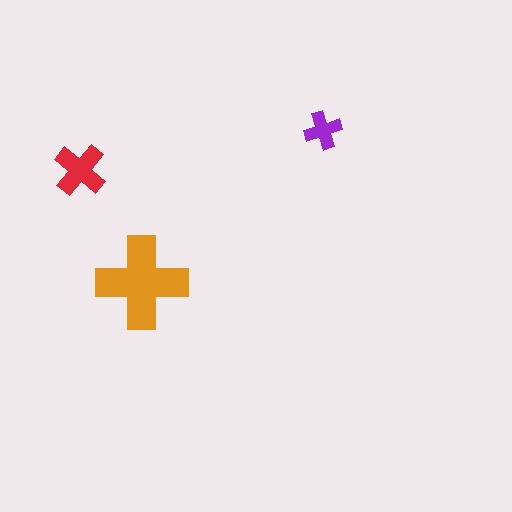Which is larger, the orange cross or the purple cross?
The orange one.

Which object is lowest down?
The orange cross is bottommost.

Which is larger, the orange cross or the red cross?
The orange one.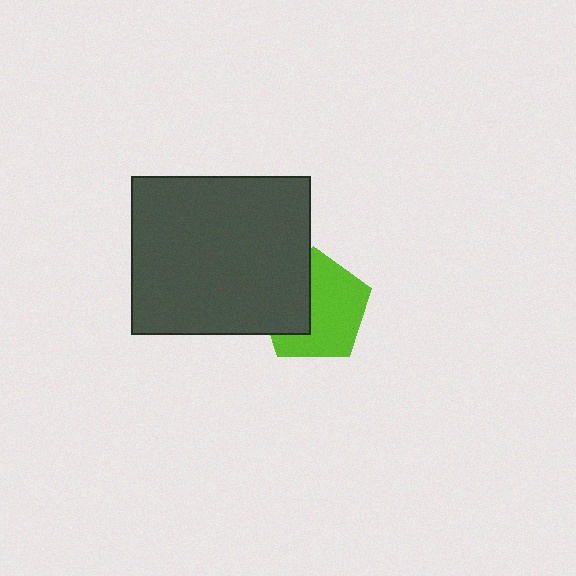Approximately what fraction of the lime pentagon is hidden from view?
Roughly 38% of the lime pentagon is hidden behind the dark gray rectangle.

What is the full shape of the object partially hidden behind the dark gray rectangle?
The partially hidden object is a lime pentagon.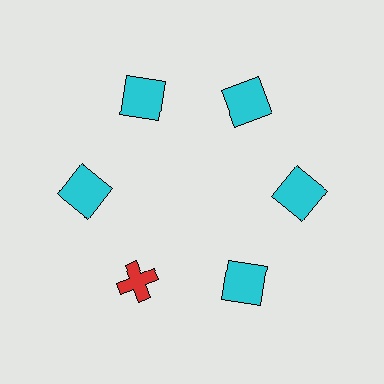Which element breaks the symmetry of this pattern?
The red cross at roughly the 7 o'clock position breaks the symmetry. All other shapes are cyan squares.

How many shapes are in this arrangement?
There are 6 shapes arranged in a ring pattern.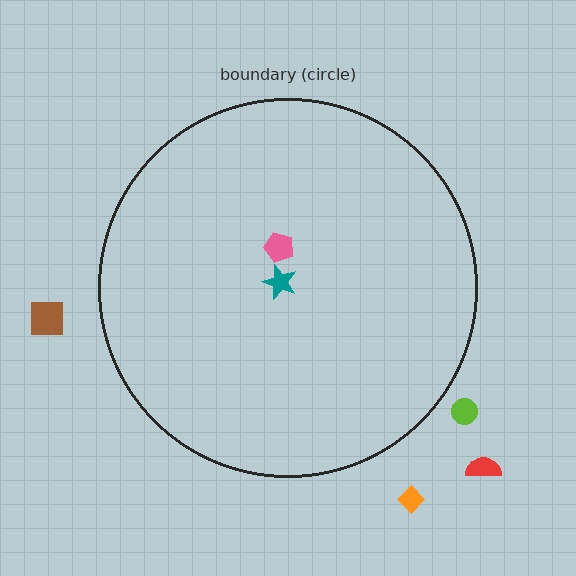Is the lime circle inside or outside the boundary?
Outside.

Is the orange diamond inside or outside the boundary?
Outside.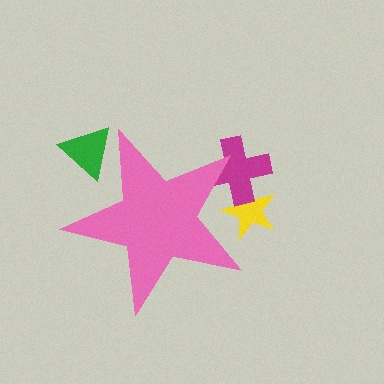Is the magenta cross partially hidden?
Yes, the magenta cross is partially hidden behind the pink star.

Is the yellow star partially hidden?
Yes, the yellow star is partially hidden behind the pink star.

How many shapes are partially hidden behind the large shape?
3 shapes are partially hidden.